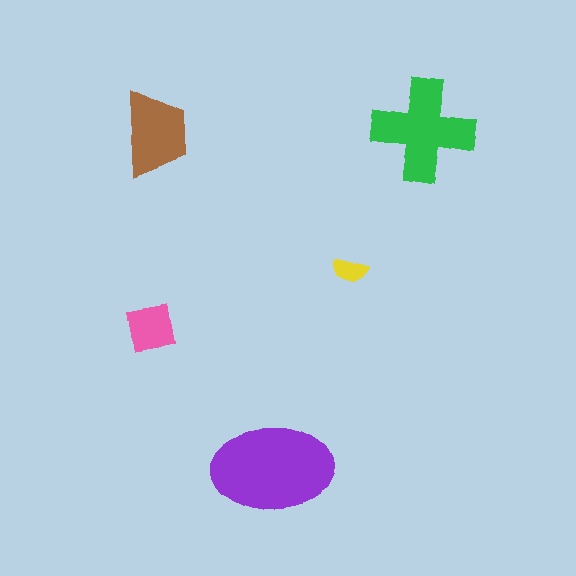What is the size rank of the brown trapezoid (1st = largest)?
3rd.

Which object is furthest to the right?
The green cross is rightmost.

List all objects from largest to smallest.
The purple ellipse, the green cross, the brown trapezoid, the pink square, the yellow semicircle.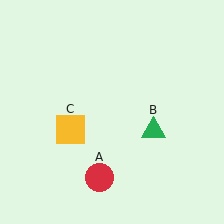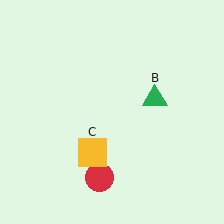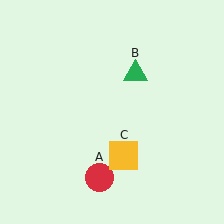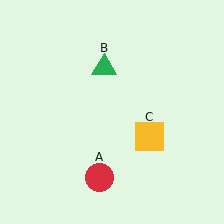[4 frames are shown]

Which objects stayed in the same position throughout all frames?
Red circle (object A) remained stationary.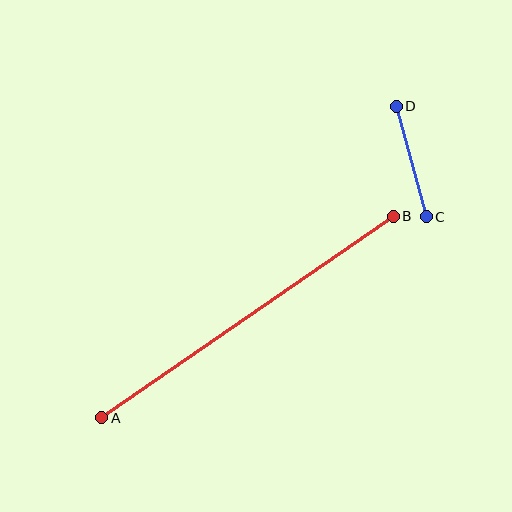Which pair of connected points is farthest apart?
Points A and B are farthest apart.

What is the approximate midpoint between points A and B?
The midpoint is at approximately (248, 317) pixels.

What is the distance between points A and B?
The distance is approximately 354 pixels.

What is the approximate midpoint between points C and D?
The midpoint is at approximately (411, 162) pixels.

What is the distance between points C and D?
The distance is approximately 114 pixels.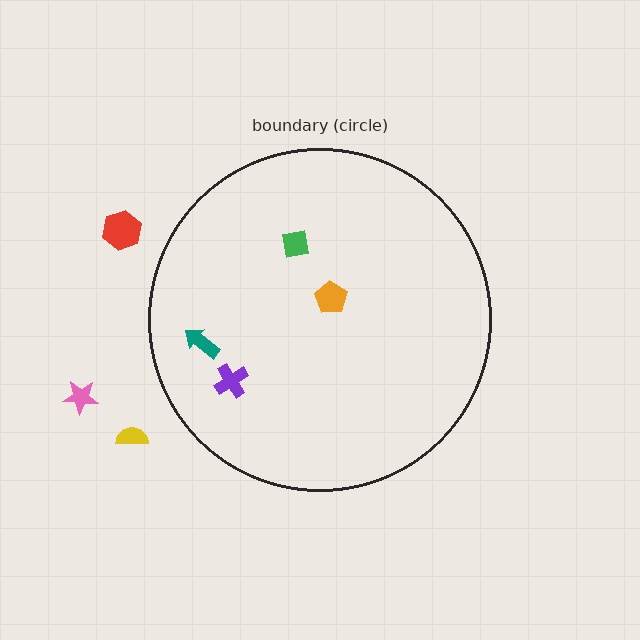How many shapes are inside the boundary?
4 inside, 3 outside.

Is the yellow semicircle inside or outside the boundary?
Outside.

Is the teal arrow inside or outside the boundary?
Inside.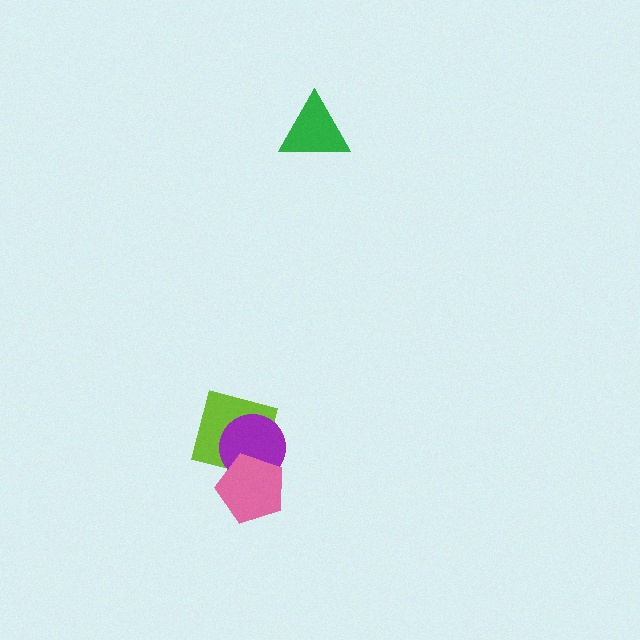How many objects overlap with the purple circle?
2 objects overlap with the purple circle.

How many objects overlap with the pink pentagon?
2 objects overlap with the pink pentagon.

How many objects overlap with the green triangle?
0 objects overlap with the green triangle.